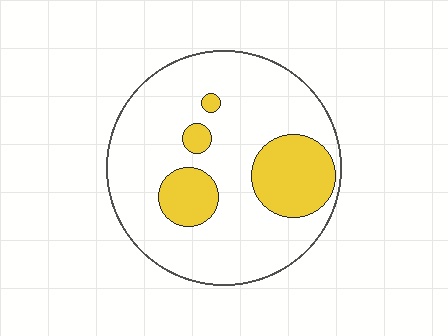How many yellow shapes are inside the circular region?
4.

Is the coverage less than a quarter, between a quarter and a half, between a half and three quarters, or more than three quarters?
Less than a quarter.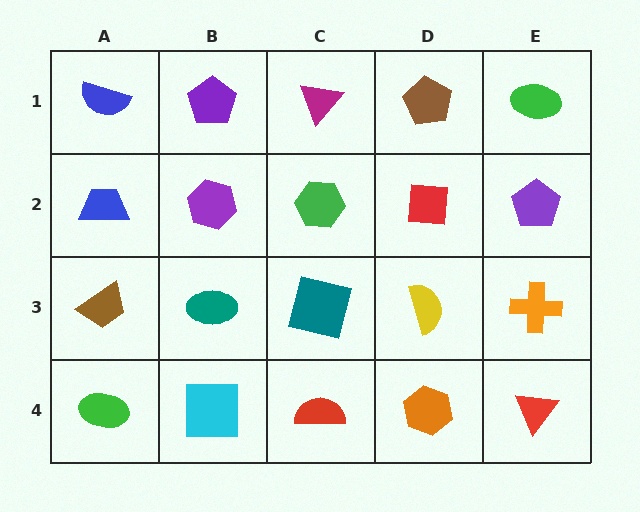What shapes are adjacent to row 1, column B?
A purple hexagon (row 2, column B), a blue semicircle (row 1, column A), a magenta triangle (row 1, column C).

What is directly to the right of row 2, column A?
A purple hexagon.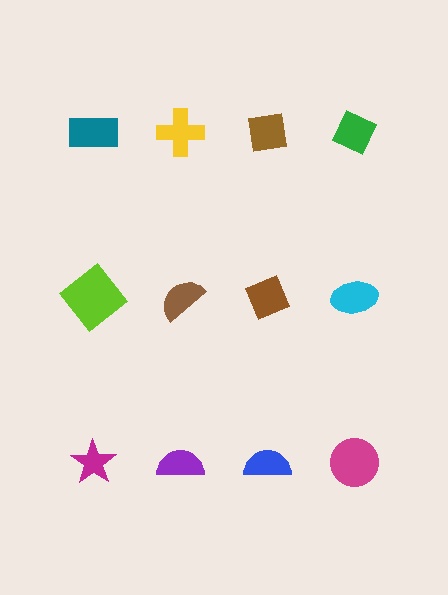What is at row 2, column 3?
A brown diamond.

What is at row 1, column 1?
A teal rectangle.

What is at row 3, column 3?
A blue semicircle.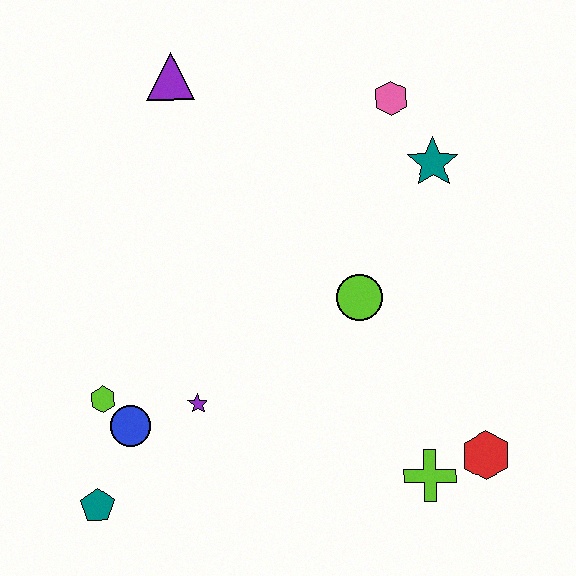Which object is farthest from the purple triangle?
The red hexagon is farthest from the purple triangle.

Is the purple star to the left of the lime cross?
Yes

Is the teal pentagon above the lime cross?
No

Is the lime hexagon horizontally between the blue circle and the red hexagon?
No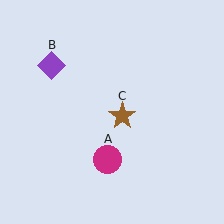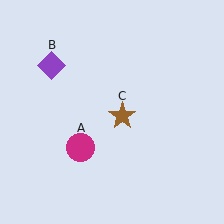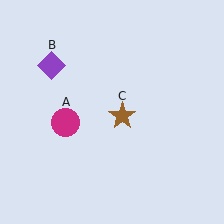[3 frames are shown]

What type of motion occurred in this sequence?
The magenta circle (object A) rotated clockwise around the center of the scene.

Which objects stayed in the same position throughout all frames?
Purple diamond (object B) and brown star (object C) remained stationary.